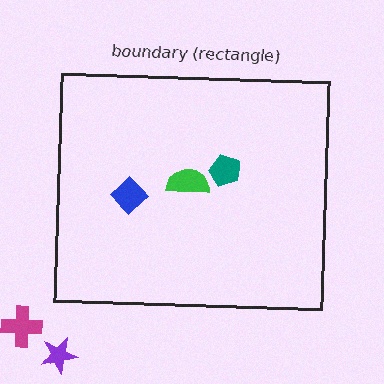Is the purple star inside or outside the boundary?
Outside.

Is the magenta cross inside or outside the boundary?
Outside.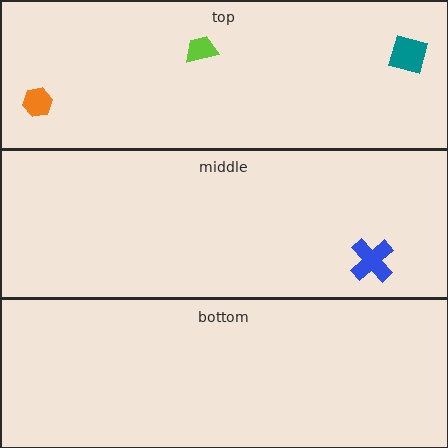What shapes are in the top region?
The orange hexagon, the teal square, the lime trapezoid.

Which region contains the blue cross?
The middle region.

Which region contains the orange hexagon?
The top region.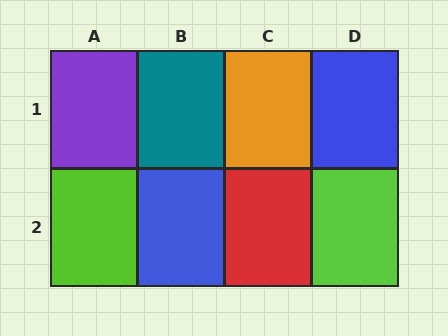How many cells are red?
1 cell is red.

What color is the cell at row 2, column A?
Lime.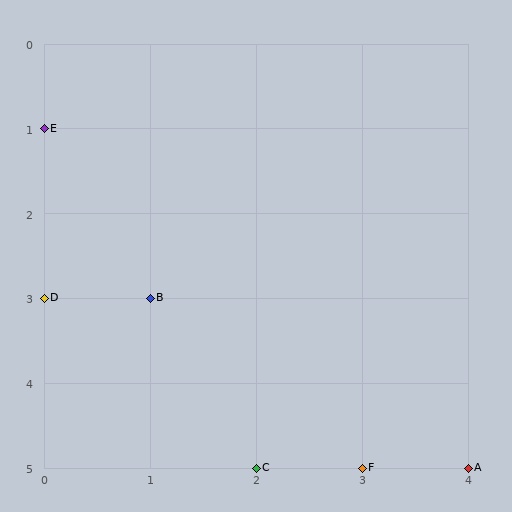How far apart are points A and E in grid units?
Points A and E are 4 columns and 4 rows apart (about 5.7 grid units diagonally).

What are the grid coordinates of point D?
Point D is at grid coordinates (0, 3).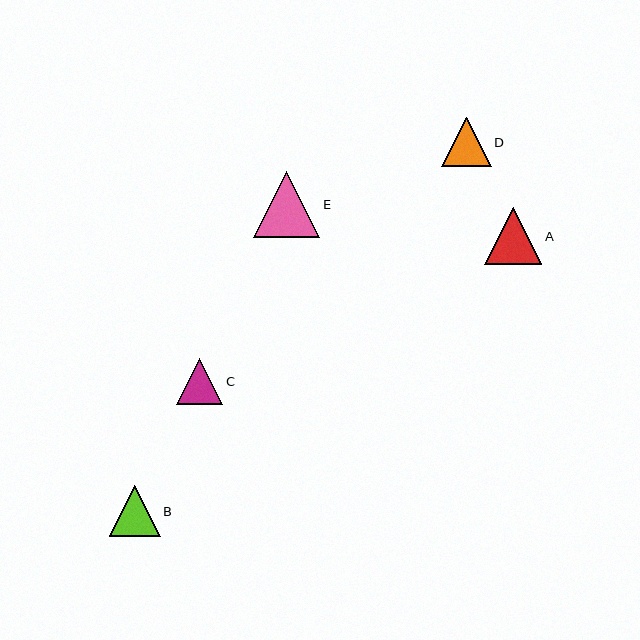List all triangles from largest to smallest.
From largest to smallest: E, A, B, D, C.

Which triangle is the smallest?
Triangle C is the smallest with a size of approximately 46 pixels.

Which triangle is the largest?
Triangle E is the largest with a size of approximately 66 pixels.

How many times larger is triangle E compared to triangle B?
Triangle E is approximately 1.3 times the size of triangle B.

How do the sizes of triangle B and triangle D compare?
Triangle B and triangle D are approximately the same size.